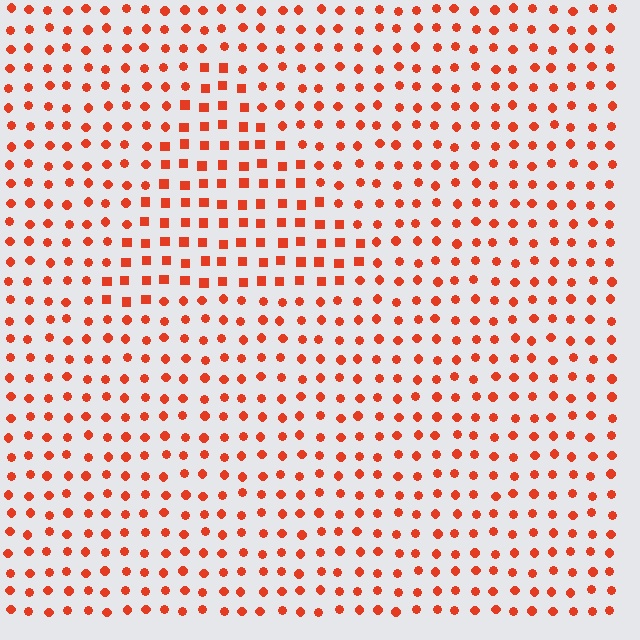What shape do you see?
I see a triangle.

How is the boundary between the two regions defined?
The boundary is defined by a change in element shape: squares inside vs. circles outside. All elements share the same color and spacing.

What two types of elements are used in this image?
The image uses squares inside the triangle region and circles outside it.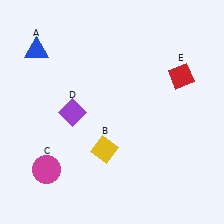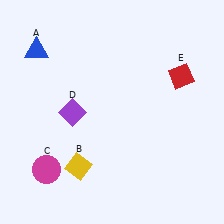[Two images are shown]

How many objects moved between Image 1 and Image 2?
1 object moved between the two images.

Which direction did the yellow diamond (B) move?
The yellow diamond (B) moved left.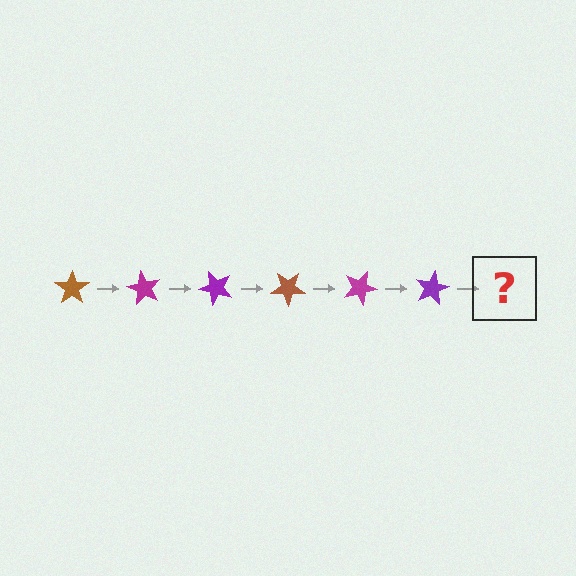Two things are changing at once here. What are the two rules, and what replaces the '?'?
The two rules are that it rotates 60 degrees each step and the color cycles through brown, magenta, and purple. The '?' should be a brown star, rotated 360 degrees from the start.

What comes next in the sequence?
The next element should be a brown star, rotated 360 degrees from the start.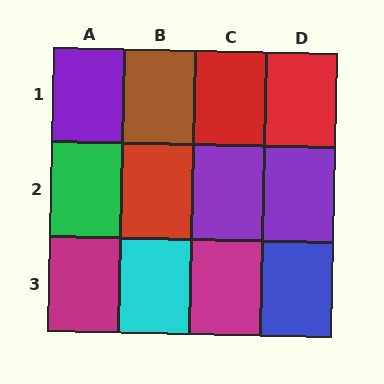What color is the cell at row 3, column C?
Magenta.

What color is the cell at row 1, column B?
Brown.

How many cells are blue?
1 cell is blue.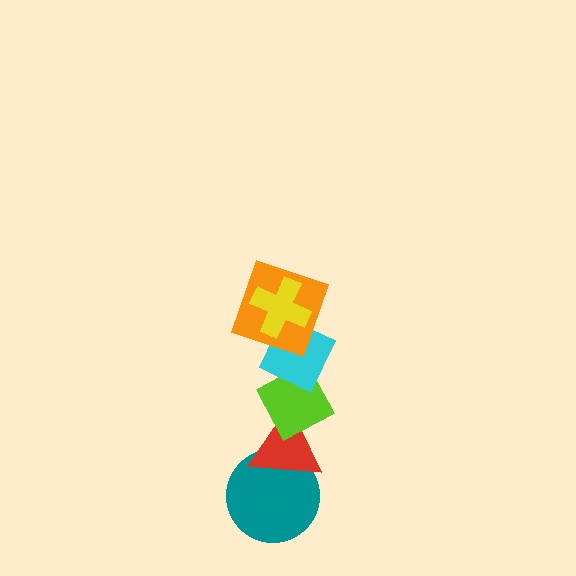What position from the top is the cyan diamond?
The cyan diamond is 3rd from the top.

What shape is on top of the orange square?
The yellow cross is on top of the orange square.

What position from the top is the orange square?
The orange square is 2nd from the top.